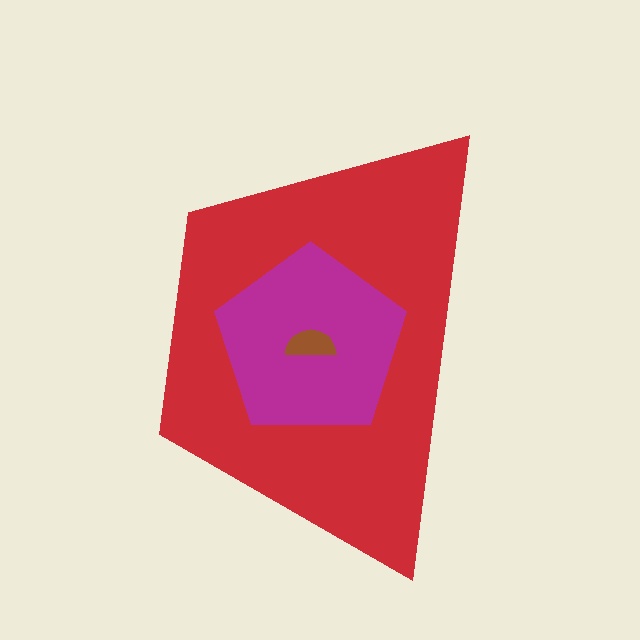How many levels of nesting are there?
3.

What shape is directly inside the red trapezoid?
The magenta pentagon.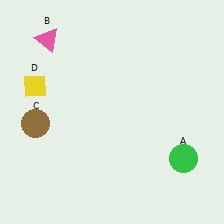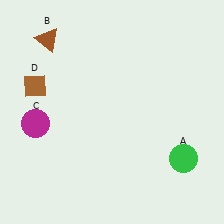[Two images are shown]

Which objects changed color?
B changed from pink to brown. C changed from brown to magenta. D changed from yellow to brown.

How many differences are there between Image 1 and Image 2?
There are 3 differences between the two images.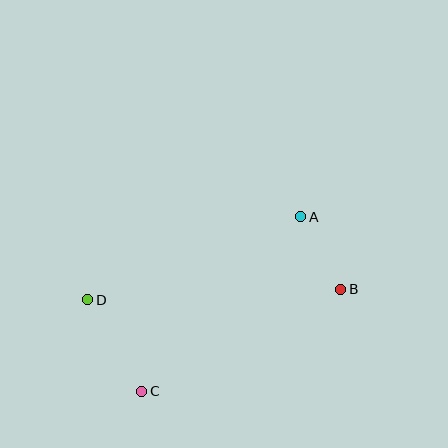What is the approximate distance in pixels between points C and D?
The distance between C and D is approximately 107 pixels.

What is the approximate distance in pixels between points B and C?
The distance between B and C is approximately 223 pixels.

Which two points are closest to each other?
Points A and B are closest to each other.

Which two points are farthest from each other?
Points B and D are farthest from each other.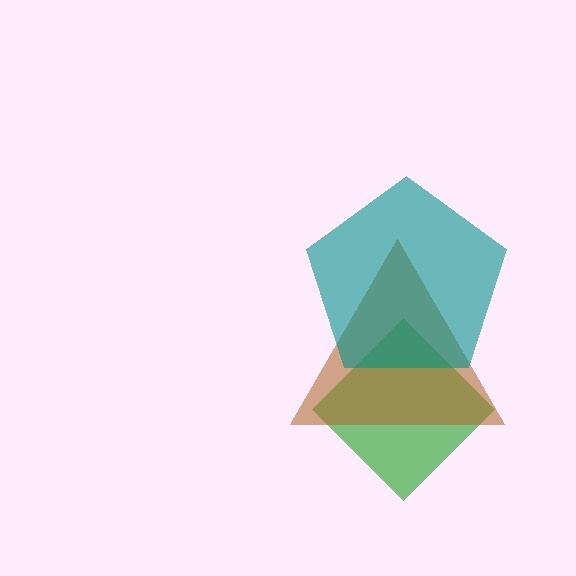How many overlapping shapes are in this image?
There are 3 overlapping shapes in the image.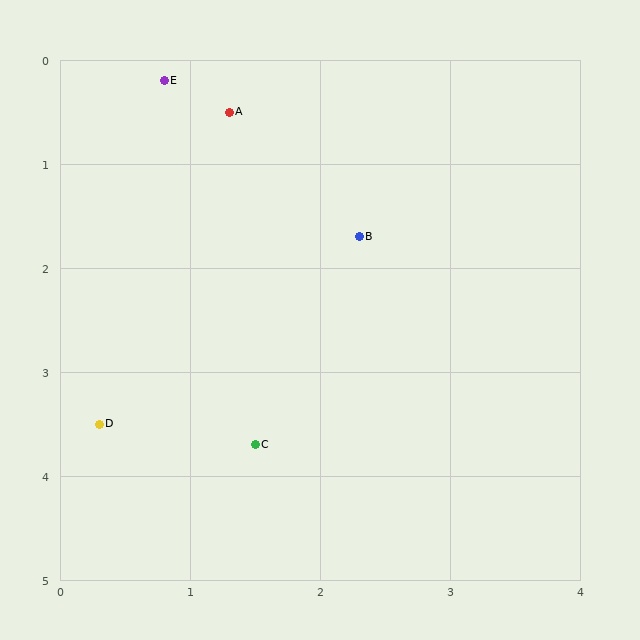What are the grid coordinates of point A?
Point A is at approximately (1.3, 0.5).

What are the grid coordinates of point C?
Point C is at approximately (1.5, 3.7).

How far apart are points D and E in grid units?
Points D and E are about 3.3 grid units apart.